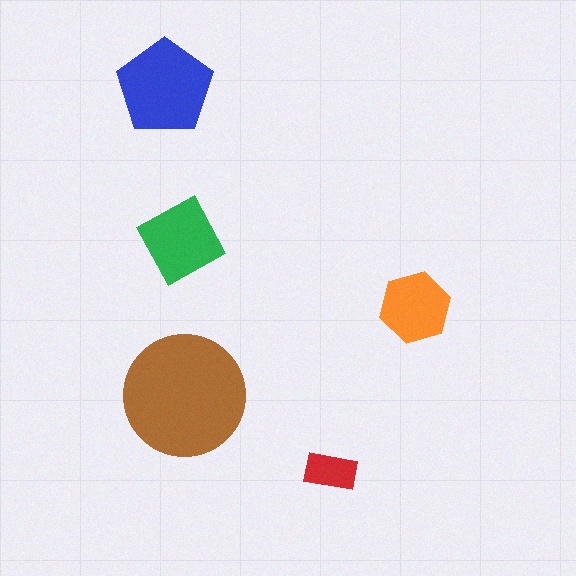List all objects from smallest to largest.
The red rectangle, the orange hexagon, the green square, the blue pentagon, the brown circle.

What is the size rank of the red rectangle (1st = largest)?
5th.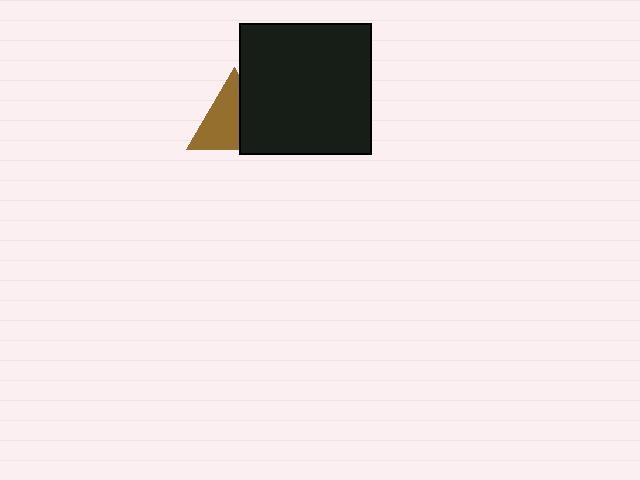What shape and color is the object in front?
The object in front is a black square.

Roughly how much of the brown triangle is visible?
About half of it is visible (roughly 60%).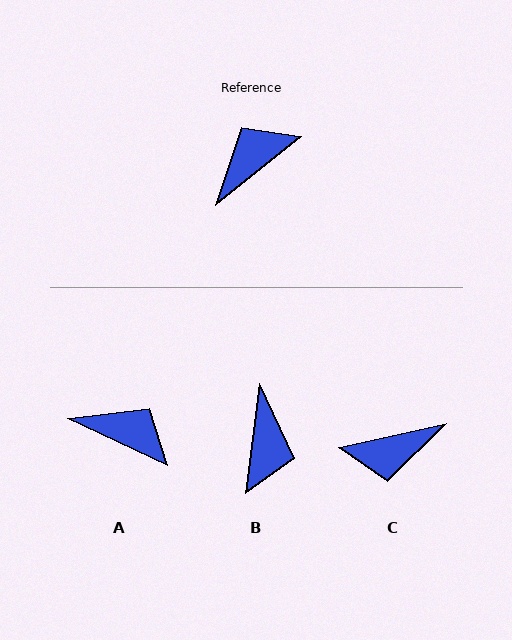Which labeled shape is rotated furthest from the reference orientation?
C, about 154 degrees away.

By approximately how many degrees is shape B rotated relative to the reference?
Approximately 136 degrees clockwise.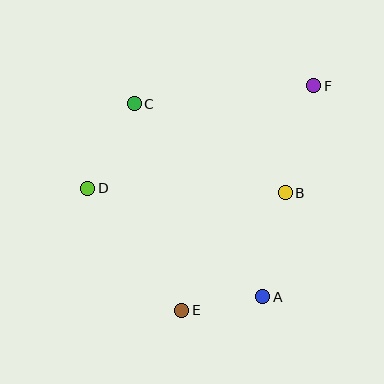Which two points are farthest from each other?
Points E and F are farthest from each other.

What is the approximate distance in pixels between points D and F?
The distance between D and F is approximately 248 pixels.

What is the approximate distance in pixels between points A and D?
The distance between A and D is approximately 206 pixels.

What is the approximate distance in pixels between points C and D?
The distance between C and D is approximately 96 pixels.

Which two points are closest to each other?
Points A and E are closest to each other.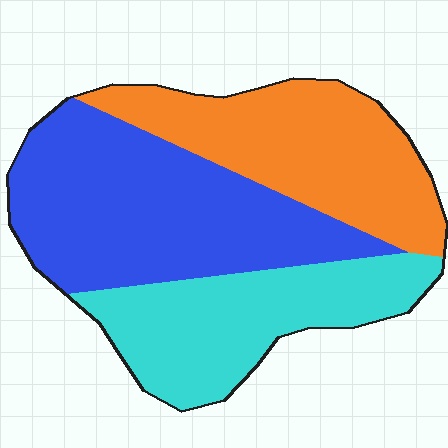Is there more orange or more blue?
Blue.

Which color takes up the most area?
Blue, at roughly 40%.